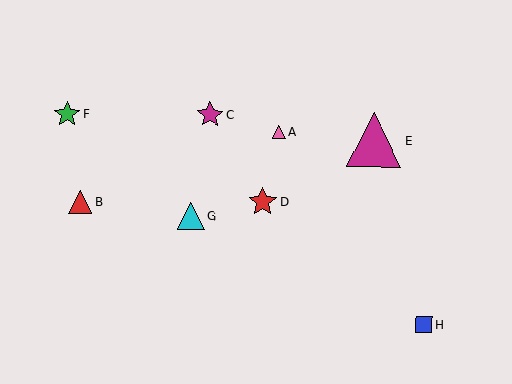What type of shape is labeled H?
Shape H is a blue square.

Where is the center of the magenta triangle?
The center of the magenta triangle is at (374, 140).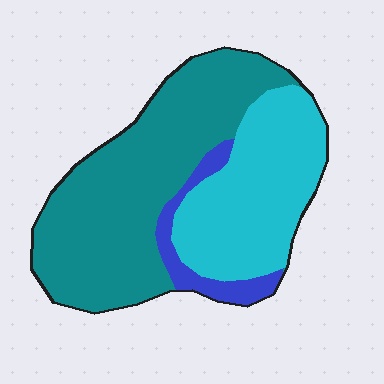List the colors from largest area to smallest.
From largest to smallest: teal, cyan, blue.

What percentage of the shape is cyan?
Cyan covers roughly 35% of the shape.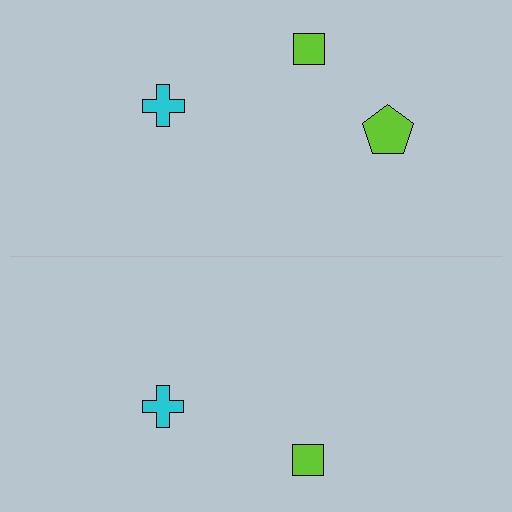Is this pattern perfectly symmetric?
No, the pattern is not perfectly symmetric. A lime pentagon is missing from the bottom side.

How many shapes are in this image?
There are 5 shapes in this image.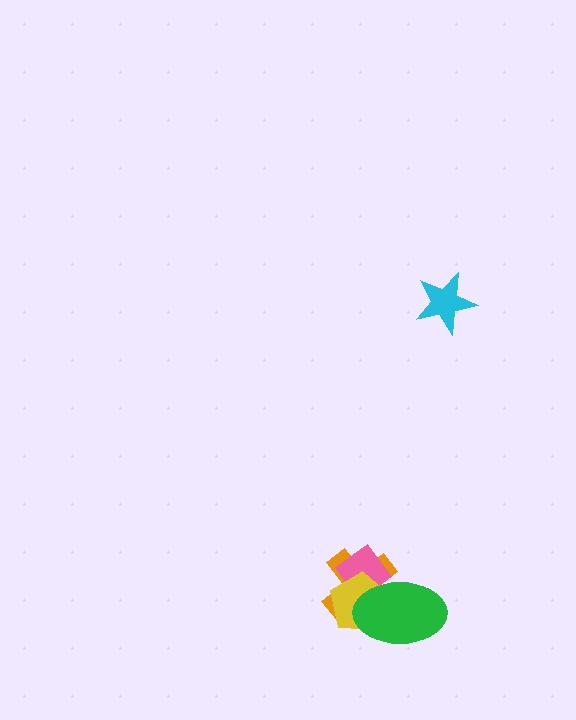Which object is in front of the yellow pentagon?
The green ellipse is in front of the yellow pentagon.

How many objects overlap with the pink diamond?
3 objects overlap with the pink diamond.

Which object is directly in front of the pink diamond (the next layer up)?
The yellow pentagon is directly in front of the pink diamond.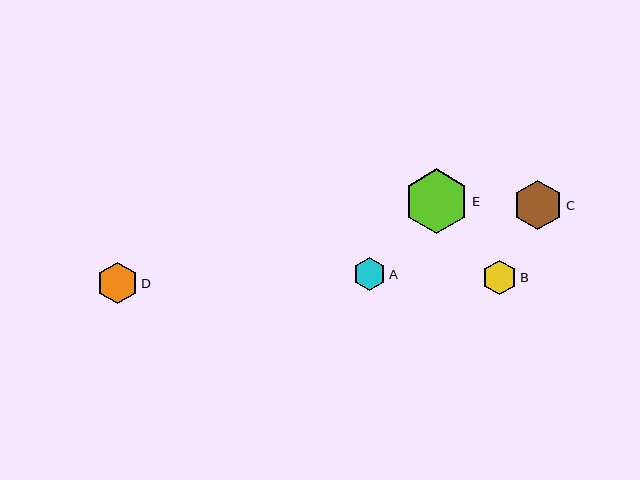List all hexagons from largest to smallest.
From largest to smallest: E, C, D, B, A.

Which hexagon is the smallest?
Hexagon A is the smallest with a size of approximately 33 pixels.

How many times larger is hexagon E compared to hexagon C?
Hexagon E is approximately 1.3 times the size of hexagon C.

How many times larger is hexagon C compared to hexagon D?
Hexagon C is approximately 1.2 times the size of hexagon D.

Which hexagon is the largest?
Hexagon E is the largest with a size of approximately 65 pixels.